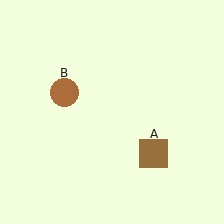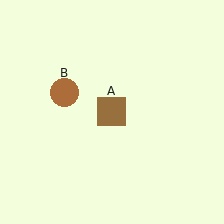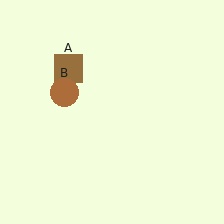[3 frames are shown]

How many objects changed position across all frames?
1 object changed position: brown square (object A).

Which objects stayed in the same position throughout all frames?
Brown circle (object B) remained stationary.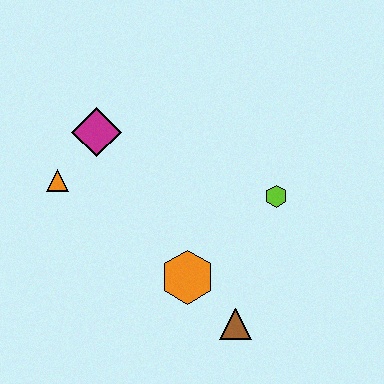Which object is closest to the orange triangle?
The magenta diamond is closest to the orange triangle.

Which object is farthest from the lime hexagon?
The orange triangle is farthest from the lime hexagon.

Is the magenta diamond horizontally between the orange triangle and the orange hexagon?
Yes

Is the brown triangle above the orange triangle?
No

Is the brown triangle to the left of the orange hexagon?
No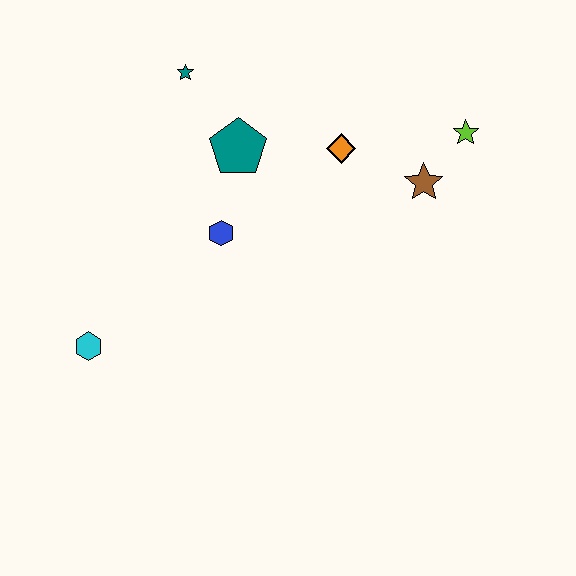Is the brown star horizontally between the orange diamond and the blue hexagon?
No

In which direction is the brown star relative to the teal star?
The brown star is to the right of the teal star.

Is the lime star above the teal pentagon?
Yes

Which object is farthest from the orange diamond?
The cyan hexagon is farthest from the orange diamond.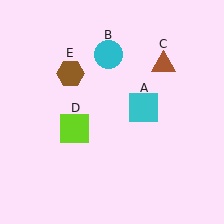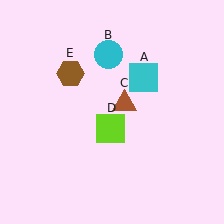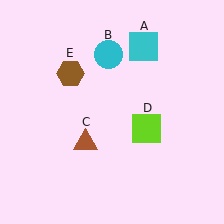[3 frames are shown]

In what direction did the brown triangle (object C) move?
The brown triangle (object C) moved down and to the left.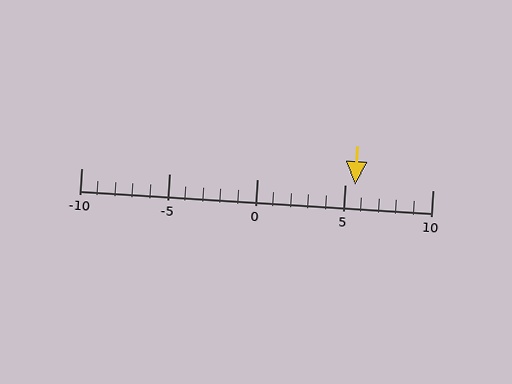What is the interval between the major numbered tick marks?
The major tick marks are spaced 5 units apart.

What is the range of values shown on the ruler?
The ruler shows values from -10 to 10.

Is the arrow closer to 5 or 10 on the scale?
The arrow is closer to 5.